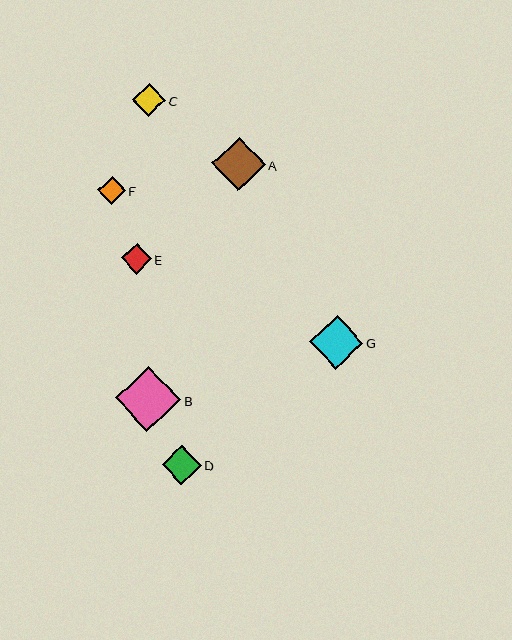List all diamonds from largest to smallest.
From largest to smallest: B, A, G, D, C, E, F.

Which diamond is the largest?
Diamond B is the largest with a size of approximately 65 pixels.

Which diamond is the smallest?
Diamond F is the smallest with a size of approximately 28 pixels.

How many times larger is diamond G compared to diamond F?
Diamond G is approximately 1.9 times the size of diamond F.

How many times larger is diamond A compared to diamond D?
Diamond A is approximately 1.4 times the size of diamond D.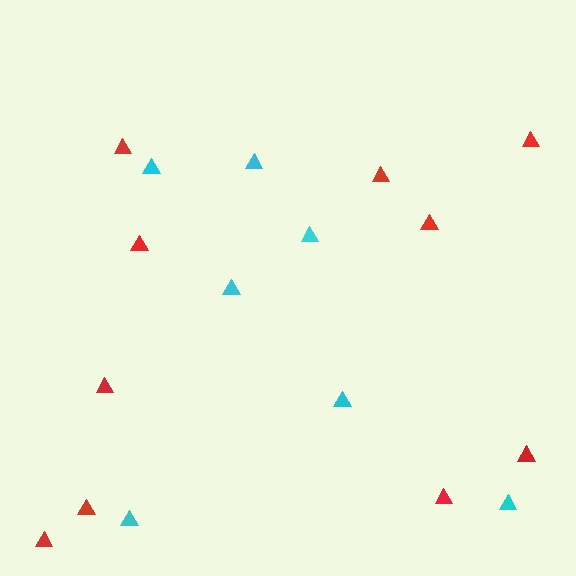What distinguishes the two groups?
There are 2 groups: one group of red triangles (10) and one group of cyan triangles (7).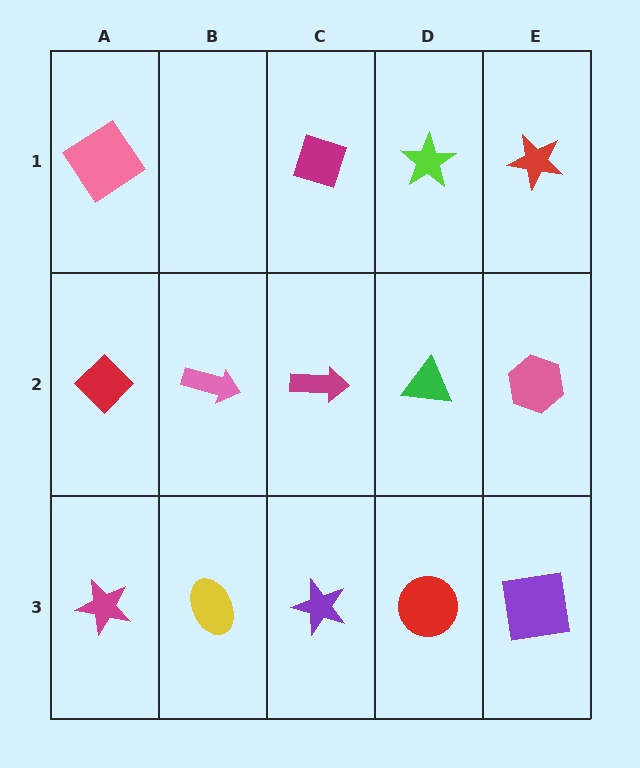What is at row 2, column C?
A magenta arrow.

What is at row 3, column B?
A yellow ellipse.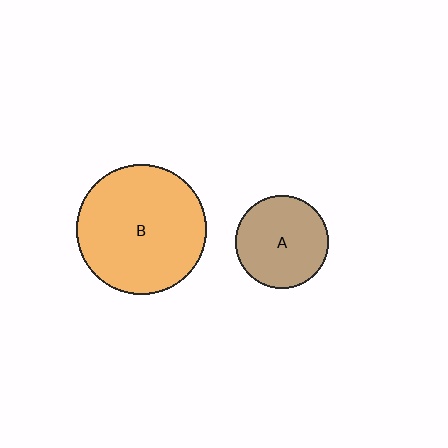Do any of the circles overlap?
No, none of the circles overlap.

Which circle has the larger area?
Circle B (orange).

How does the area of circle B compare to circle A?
Approximately 2.0 times.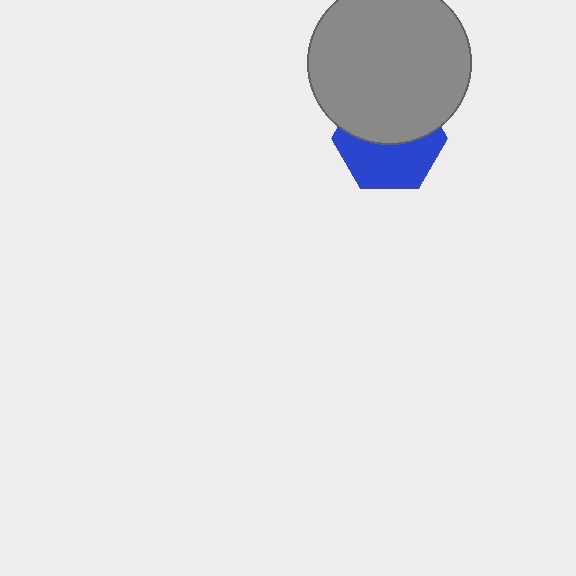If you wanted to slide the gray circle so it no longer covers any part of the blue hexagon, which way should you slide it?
Slide it up — that is the most direct way to separate the two shapes.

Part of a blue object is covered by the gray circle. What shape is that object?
It is a hexagon.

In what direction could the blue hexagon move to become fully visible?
The blue hexagon could move down. That would shift it out from behind the gray circle entirely.